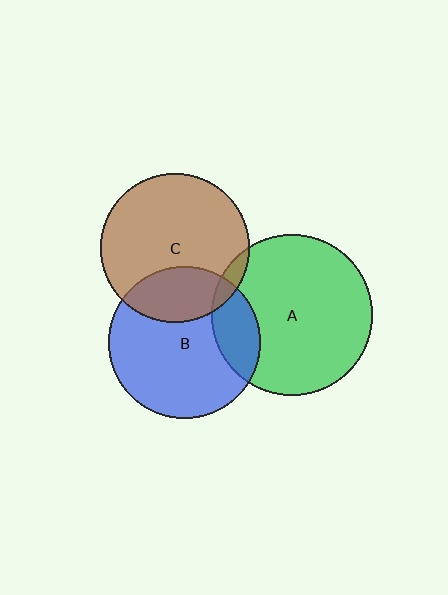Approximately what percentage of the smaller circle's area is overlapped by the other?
Approximately 5%.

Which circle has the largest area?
Circle A (green).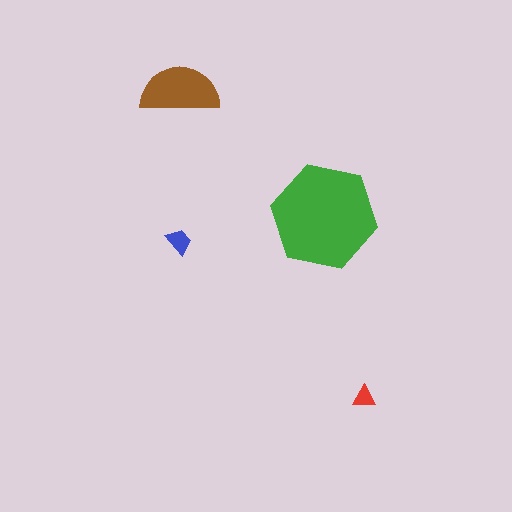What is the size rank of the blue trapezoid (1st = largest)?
3rd.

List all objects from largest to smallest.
The green hexagon, the brown semicircle, the blue trapezoid, the red triangle.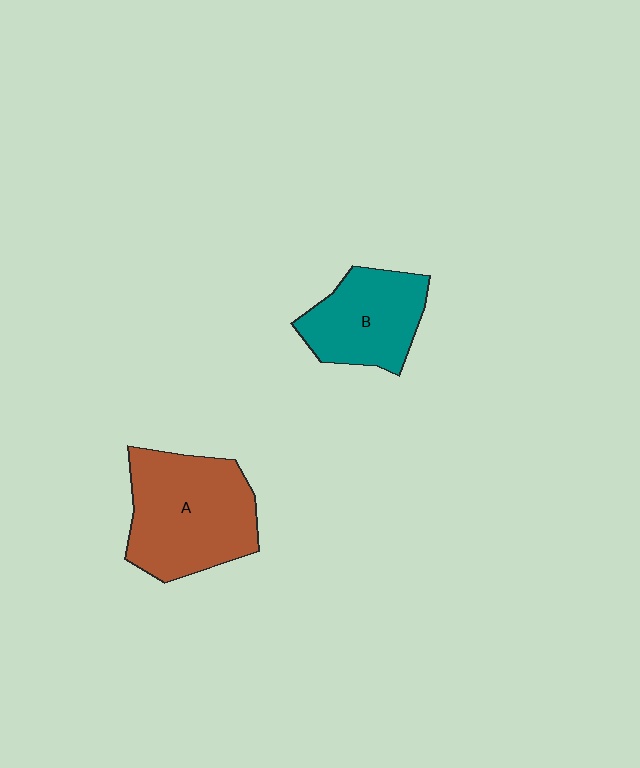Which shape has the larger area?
Shape A (brown).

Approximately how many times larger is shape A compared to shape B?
Approximately 1.4 times.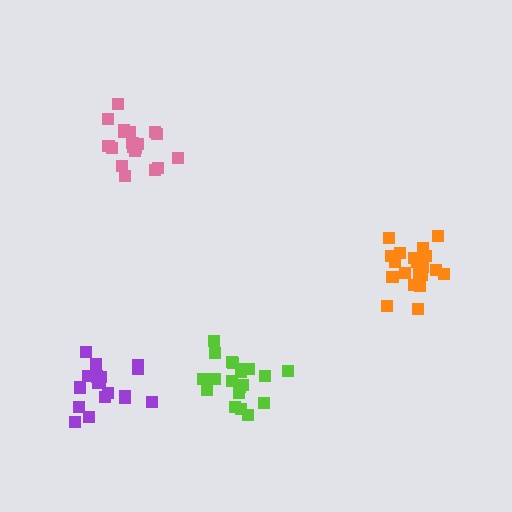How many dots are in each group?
Group 1: 19 dots, Group 2: 21 dots, Group 3: 21 dots, Group 4: 20 dots (81 total).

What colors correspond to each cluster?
The clusters are colored: pink, lime, orange, purple.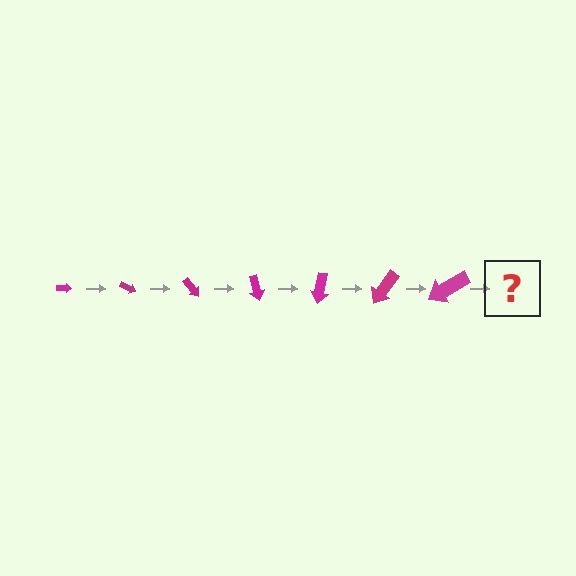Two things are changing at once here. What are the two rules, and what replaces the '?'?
The two rules are that the arrow grows larger each step and it rotates 25 degrees each step. The '?' should be an arrow, larger than the previous one and rotated 175 degrees from the start.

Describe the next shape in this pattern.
It should be an arrow, larger than the previous one and rotated 175 degrees from the start.